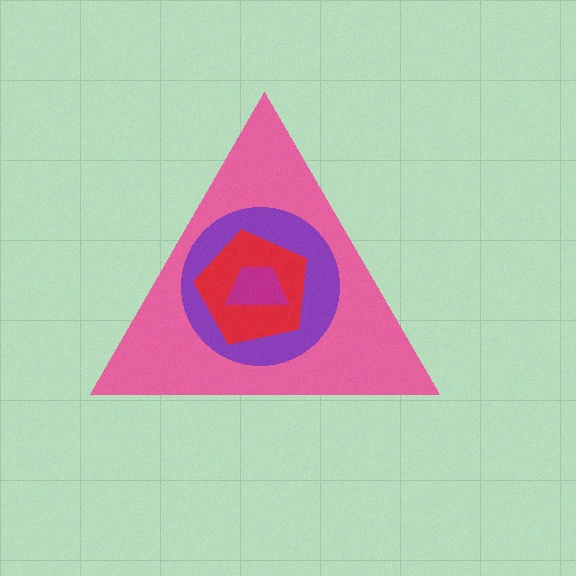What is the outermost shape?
The pink triangle.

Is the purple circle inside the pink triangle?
Yes.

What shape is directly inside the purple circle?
The red pentagon.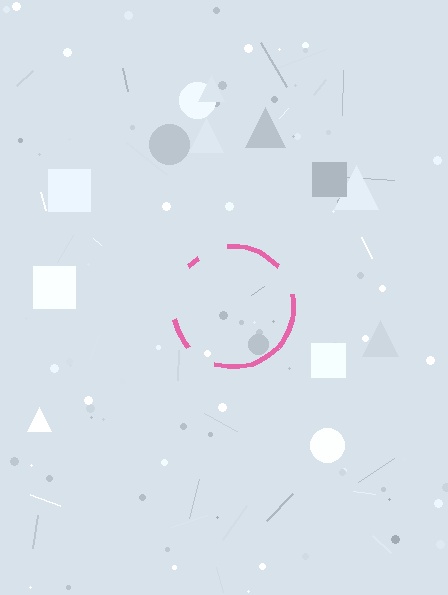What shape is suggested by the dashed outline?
The dashed outline suggests a circle.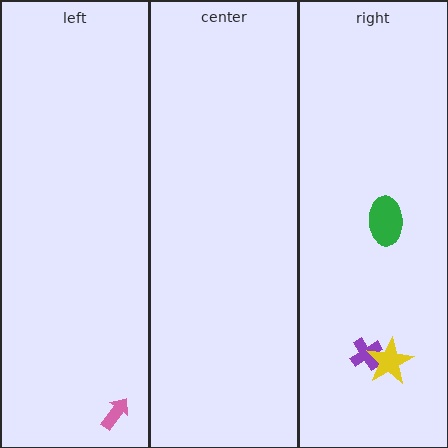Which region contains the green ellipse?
The right region.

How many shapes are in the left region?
1.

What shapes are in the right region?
The purple cross, the yellow star, the green ellipse.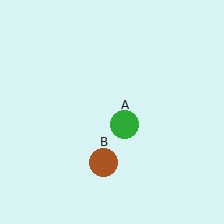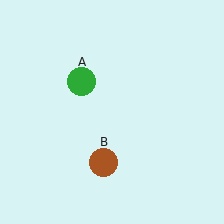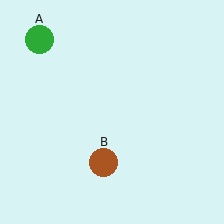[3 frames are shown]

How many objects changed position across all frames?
1 object changed position: green circle (object A).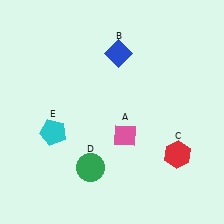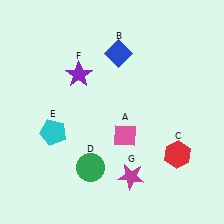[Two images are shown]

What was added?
A purple star (F), a magenta star (G) were added in Image 2.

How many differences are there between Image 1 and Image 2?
There are 2 differences between the two images.